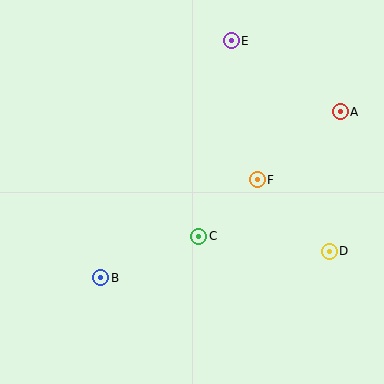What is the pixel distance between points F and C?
The distance between F and C is 81 pixels.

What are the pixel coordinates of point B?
Point B is at (101, 278).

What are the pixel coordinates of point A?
Point A is at (340, 112).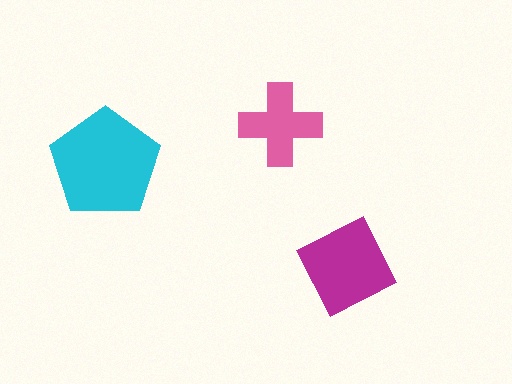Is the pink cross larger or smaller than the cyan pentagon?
Smaller.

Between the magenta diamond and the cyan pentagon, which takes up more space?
The cyan pentagon.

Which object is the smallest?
The pink cross.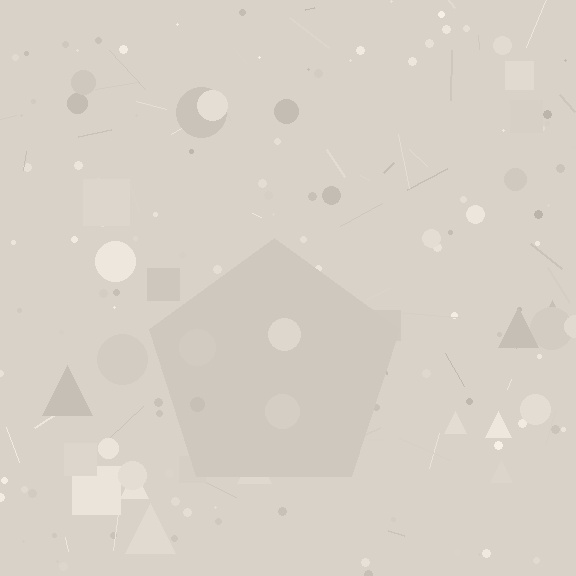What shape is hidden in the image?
A pentagon is hidden in the image.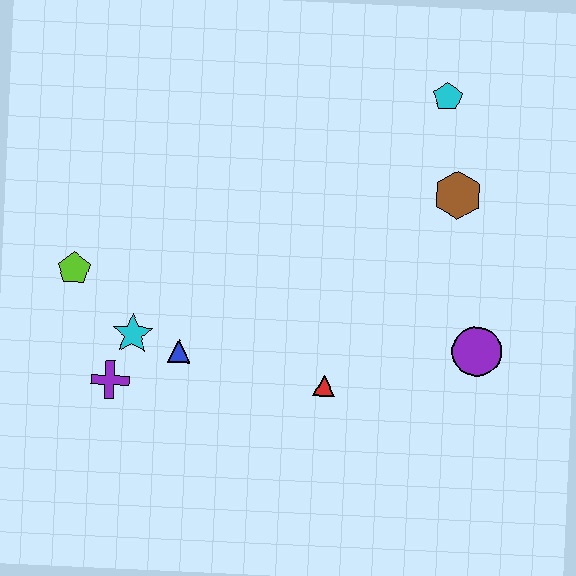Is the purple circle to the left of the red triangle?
No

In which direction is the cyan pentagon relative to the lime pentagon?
The cyan pentagon is to the right of the lime pentagon.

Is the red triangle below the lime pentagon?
Yes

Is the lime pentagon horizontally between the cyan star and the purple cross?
No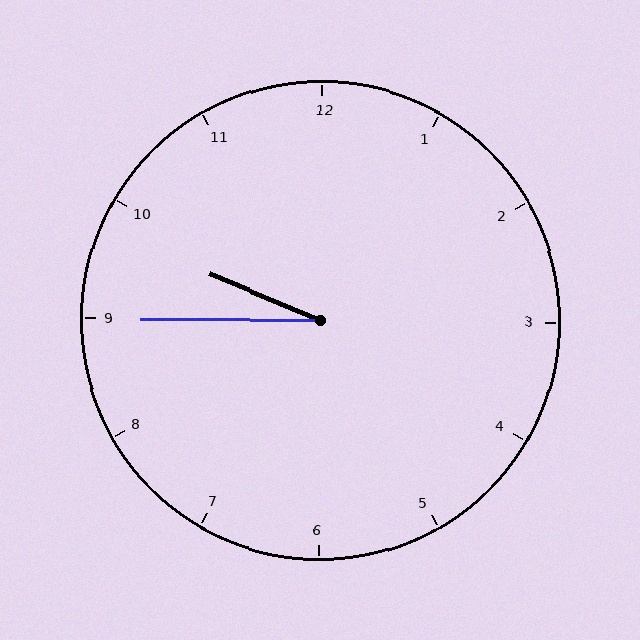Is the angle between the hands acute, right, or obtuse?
It is acute.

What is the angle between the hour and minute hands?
Approximately 22 degrees.